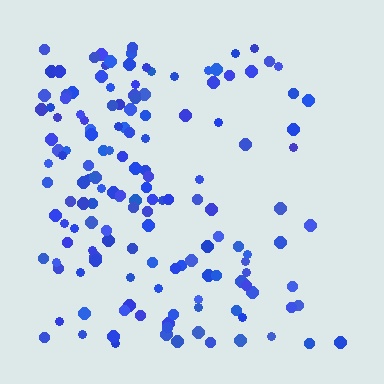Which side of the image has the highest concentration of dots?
The left.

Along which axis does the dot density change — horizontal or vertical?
Horizontal.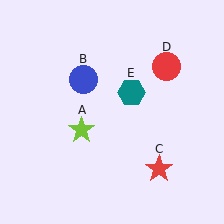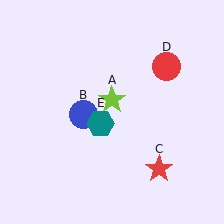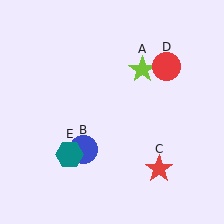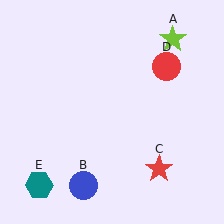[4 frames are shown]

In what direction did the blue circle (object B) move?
The blue circle (object B) moved down.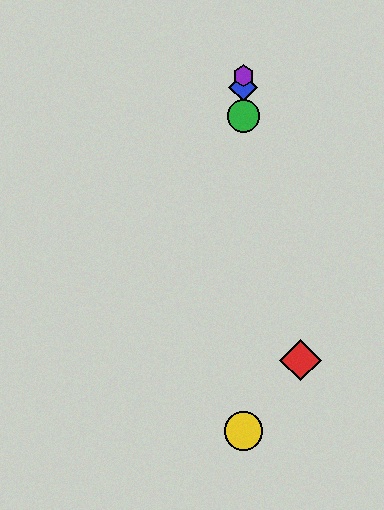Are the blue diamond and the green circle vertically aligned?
Yes, both are at x≈243.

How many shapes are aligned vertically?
4 shapes (the blue diamond, the green circle, the yellow circle, the purple hexagon) are aligned vertically.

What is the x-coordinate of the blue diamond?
The blue diamond is at x≈243.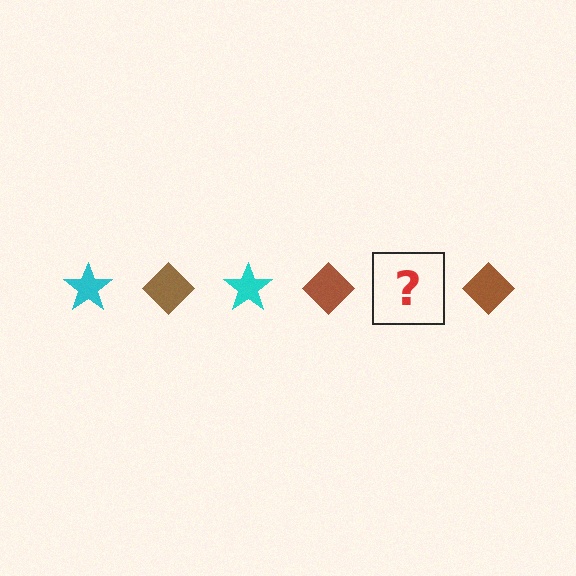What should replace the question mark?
The question mark should be replaced with a cyan star.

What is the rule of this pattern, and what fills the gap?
The rule is that the pattern alternates between cyan star and brown diamond. The gap should be filled with a cyan star.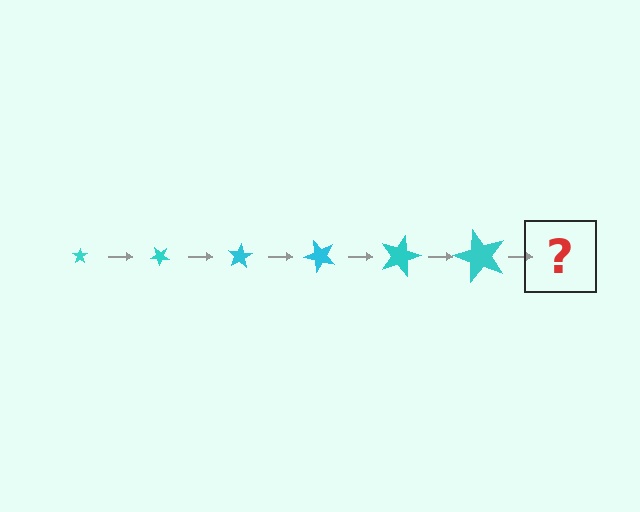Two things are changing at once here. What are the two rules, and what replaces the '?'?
The two rules are that the star grows larger each step and it rotates 40 degrees each step. The '?' should be a star, larger than the previous one and rotated 240 degrees from the start.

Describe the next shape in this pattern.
It should be a star, larger than the previous one and rotated 240 degrees from the start.